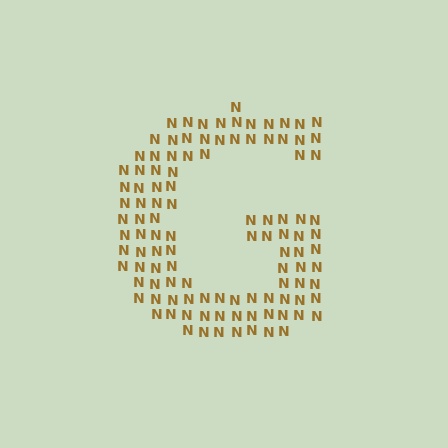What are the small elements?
The small elements are letter N's.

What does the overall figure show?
The overall figure shows the letter G.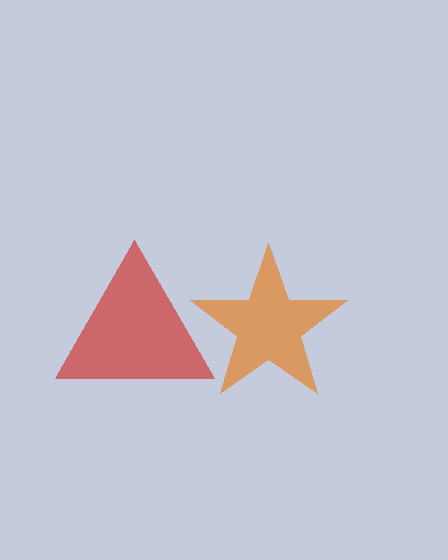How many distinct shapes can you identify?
There are 2 distinct shapes: an orange star, a red triangle.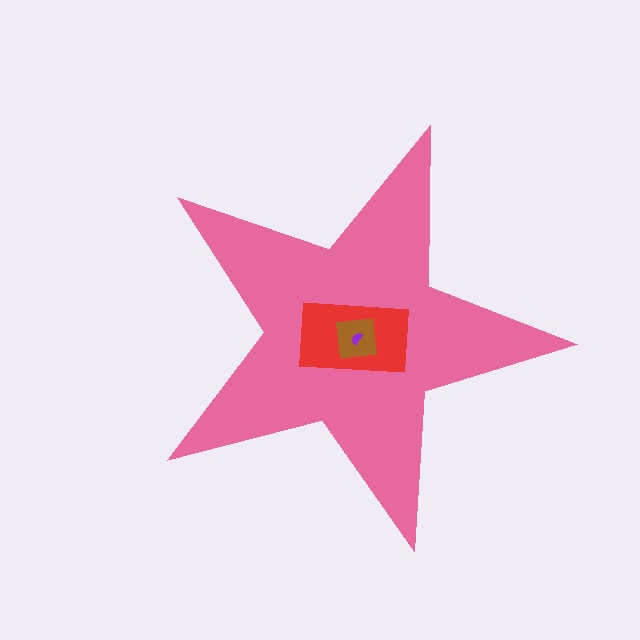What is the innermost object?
The purple semicircle.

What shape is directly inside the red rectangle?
The brown square.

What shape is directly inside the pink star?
The red rectangle.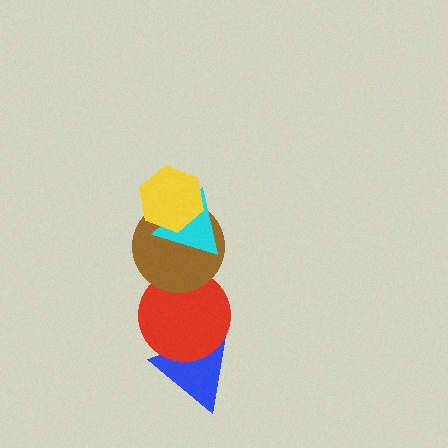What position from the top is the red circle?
The red circle is 4th from the top.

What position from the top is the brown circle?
The brown circle is 3rd from the top.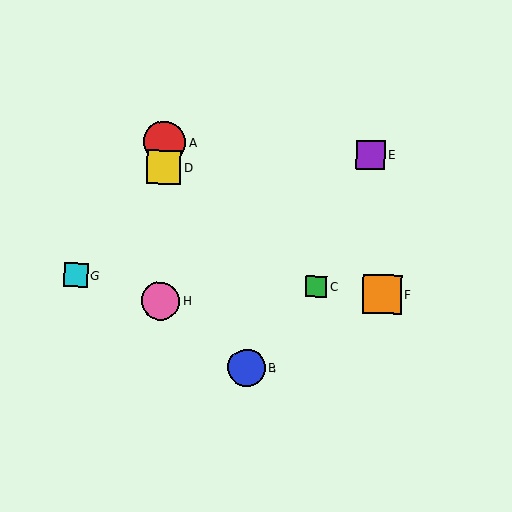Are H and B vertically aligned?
No, H is at x≈161 and B is at x≈247.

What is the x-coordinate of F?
Object F is at x≈382.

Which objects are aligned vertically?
Objects A, D, H are aligned vertically.